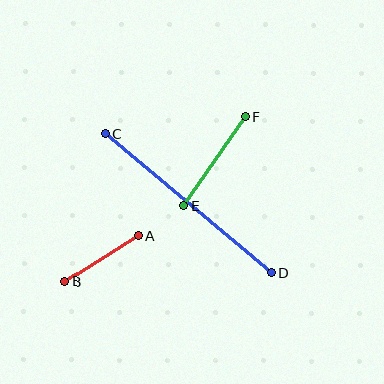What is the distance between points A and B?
The distance is approximately 87 pixels.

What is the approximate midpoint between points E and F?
The midpoint is at approximately (215, 161) pixels.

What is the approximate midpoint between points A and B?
The midpoint is at approximately (101, 259) pixels.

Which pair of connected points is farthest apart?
Points C and D are farthest apart.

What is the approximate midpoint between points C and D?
The midpoint is at approximately (188, 203) pixels.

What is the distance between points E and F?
The distance is approximately 108 pixels.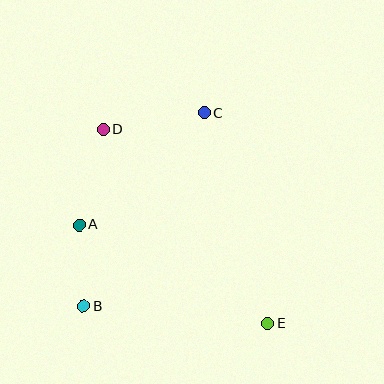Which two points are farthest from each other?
Points D and E are farthest from each other.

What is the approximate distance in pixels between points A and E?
The distance between A and E is approximately 212 pixels.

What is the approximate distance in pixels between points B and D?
The distance between B and D is approximately 177 pixels.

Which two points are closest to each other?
Points A and B are closest to each other.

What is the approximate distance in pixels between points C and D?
The distance between C and D is approximately 102 pixels.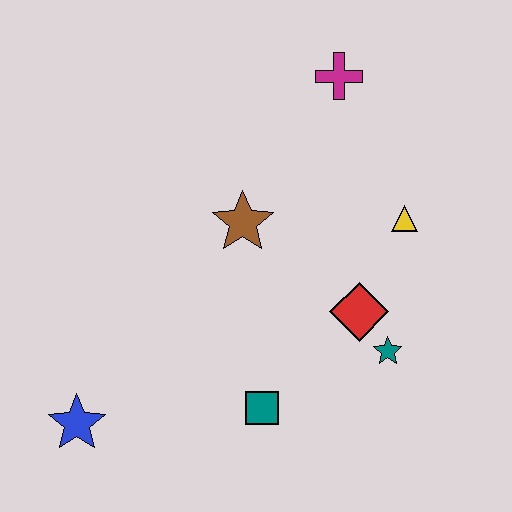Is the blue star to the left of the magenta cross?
Yes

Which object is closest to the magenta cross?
The yellow triangle is closest to the magenta cross.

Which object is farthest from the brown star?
The blue star is farthest from the brown star.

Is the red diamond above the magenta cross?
No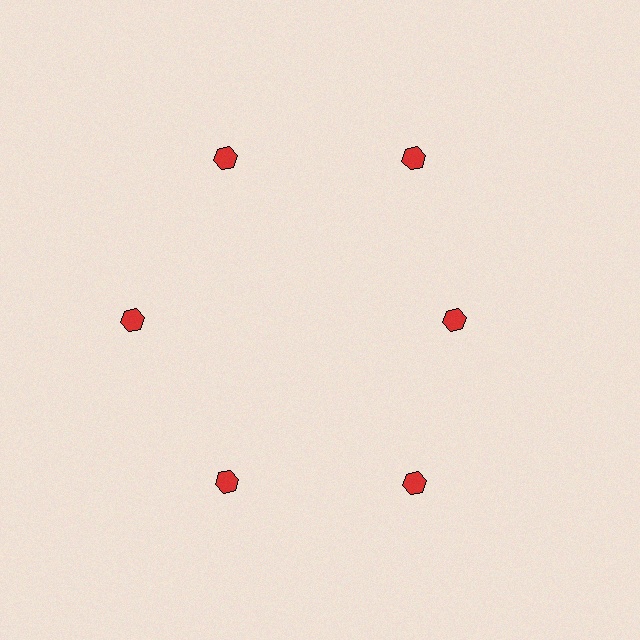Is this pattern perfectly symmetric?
No. The 6 red hexagons are arranged in a ring, but one element near the 3 o'clock position is pulled inward toward the center, breaking the 6-fold rotational symmetry.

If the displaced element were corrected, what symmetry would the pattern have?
It would have 6-fold rotational symmetry — the pattern would map onto itself every 60 degrees.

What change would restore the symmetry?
The symmetry would be restored by moving it outward, back onto the ring so that all 6 hexagons sit at equal angles and equal distance from the center.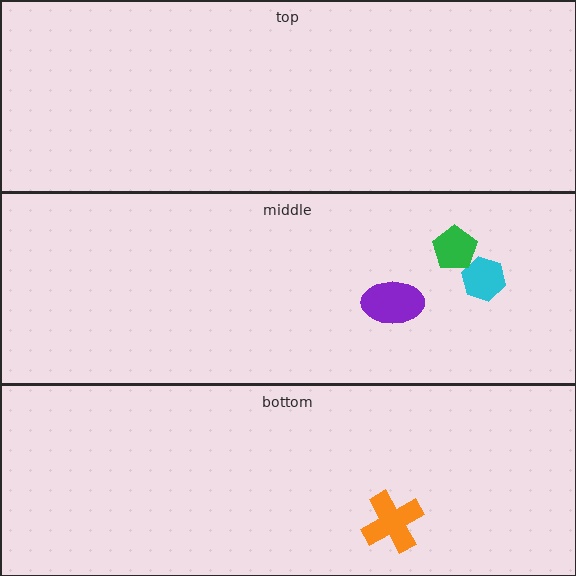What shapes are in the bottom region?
The orange cross.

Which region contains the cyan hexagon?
The middle region.